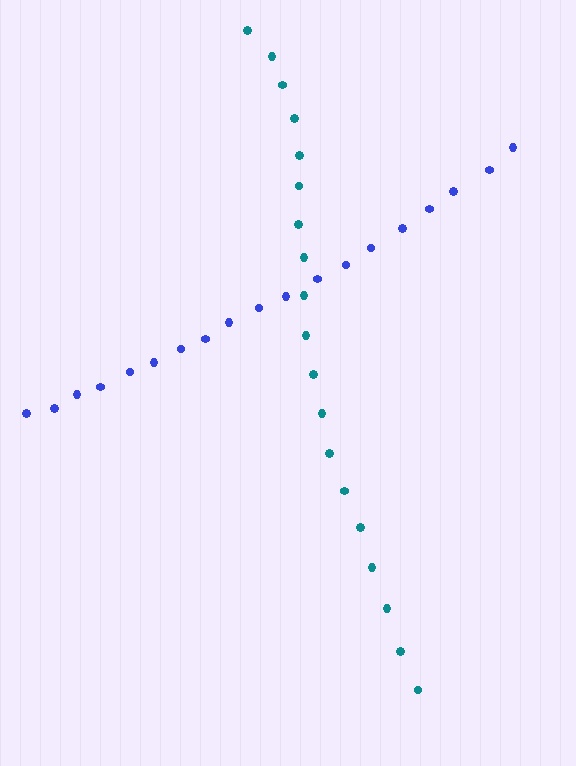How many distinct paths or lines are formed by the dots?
There are 2 distinct paths.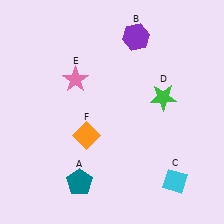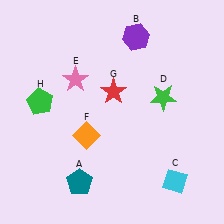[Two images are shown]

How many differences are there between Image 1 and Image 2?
There are 2 differences between the two images.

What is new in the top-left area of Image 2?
A green pentagon (H) was added in the top-left area of Image 2.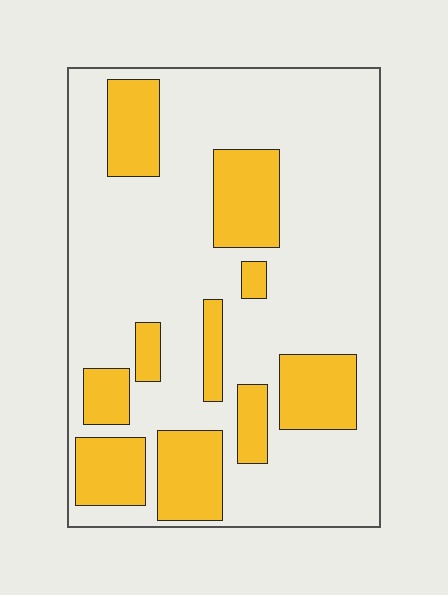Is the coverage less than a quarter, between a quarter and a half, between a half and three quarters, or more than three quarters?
Between a quarter and a half.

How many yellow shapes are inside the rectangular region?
10.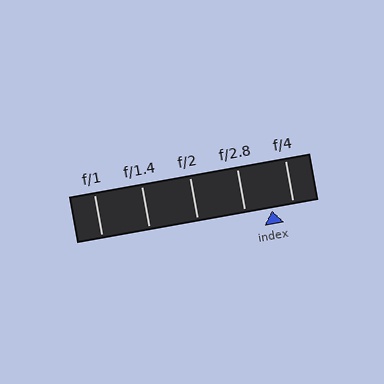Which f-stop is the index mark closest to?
The index mark is closest to f/4.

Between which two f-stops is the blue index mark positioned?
The index mark is between f/2.8 and f/4.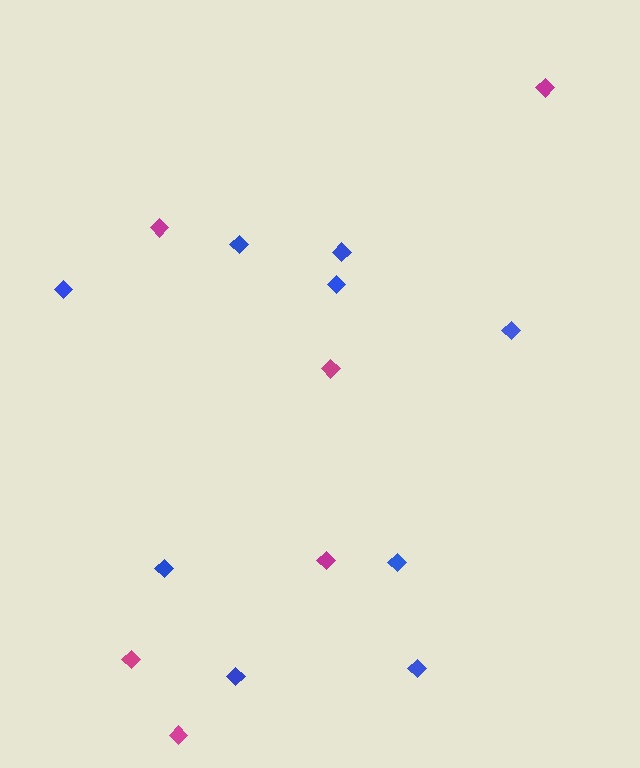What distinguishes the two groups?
There are 2 groups: one group of magenta diamonds (6) and one group of blue diamonds (9).